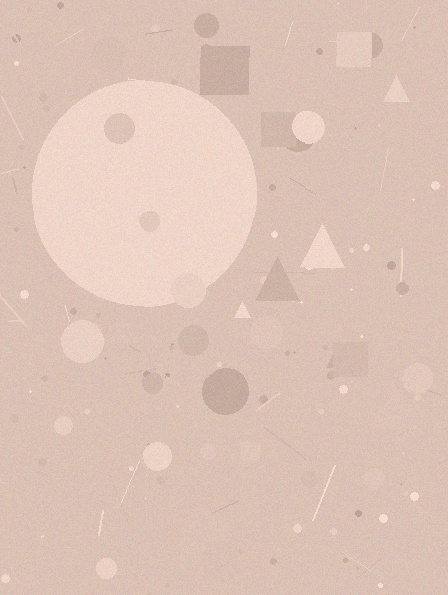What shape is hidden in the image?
A circle is hidden in the image.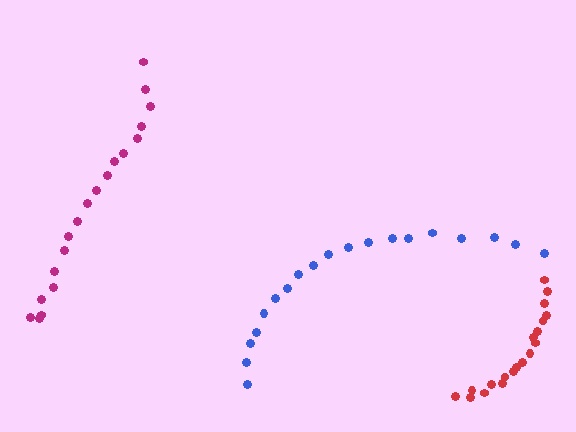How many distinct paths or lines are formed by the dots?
There are 3 distinct paths.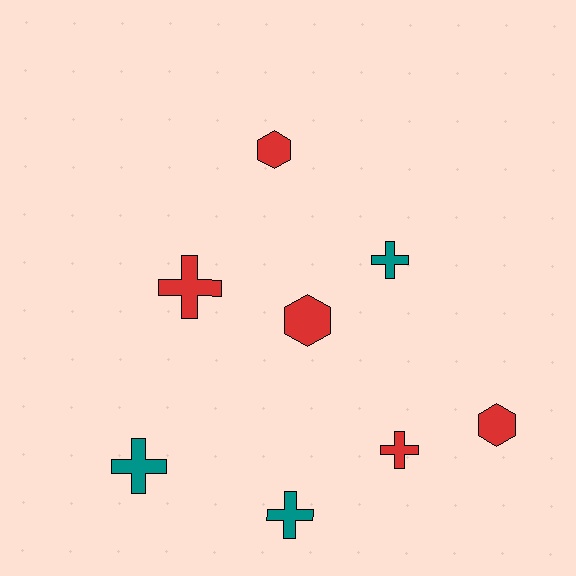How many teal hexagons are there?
There are no teal hexagons.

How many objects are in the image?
There are 8 objects.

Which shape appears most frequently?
Cross, with 5 objects.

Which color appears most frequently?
Red, with 5 objects.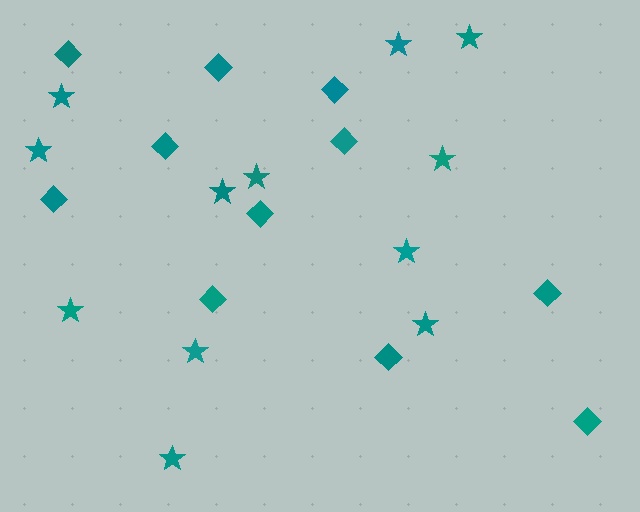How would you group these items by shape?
There are 2 groups: one group of stars (12) and one group of diamonds (11).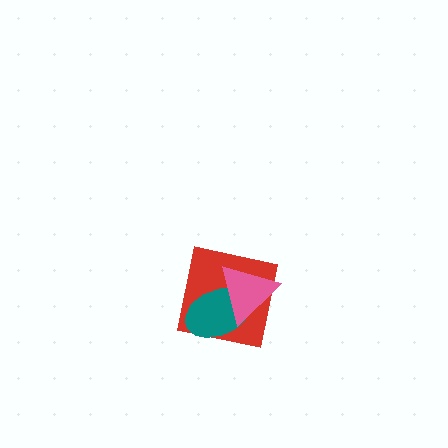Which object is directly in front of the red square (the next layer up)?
The teal ellipse is directly in front of the red square.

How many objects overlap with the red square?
2 objects overlap with the red square.